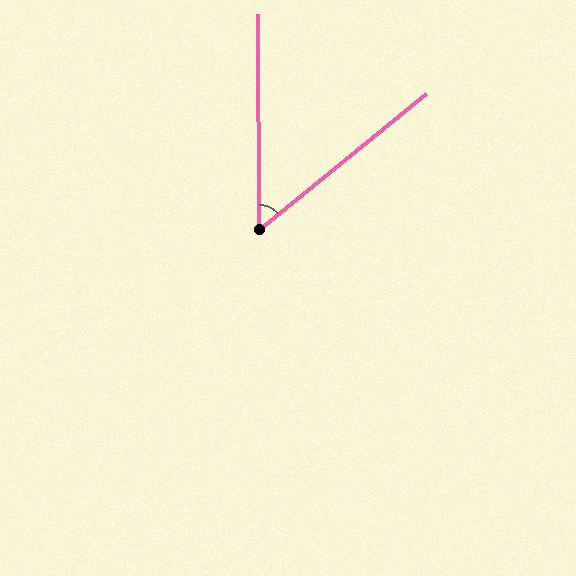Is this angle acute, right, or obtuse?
It is acute.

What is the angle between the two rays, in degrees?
Approximately 51 degrees.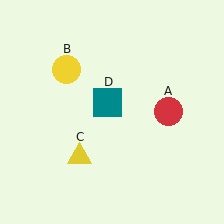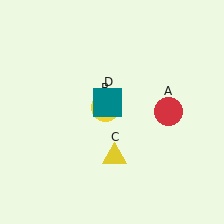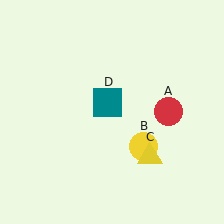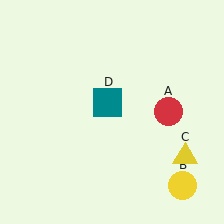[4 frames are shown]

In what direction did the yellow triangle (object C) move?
The yellow triangle (object C) moved right.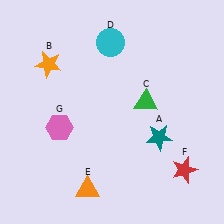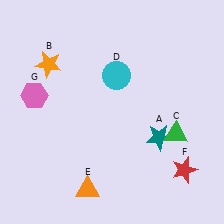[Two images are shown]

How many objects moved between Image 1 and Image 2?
3 objects moved between the two images.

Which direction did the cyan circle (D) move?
The cyan circle (D) moved down.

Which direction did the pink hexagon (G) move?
The pink hexagon (G) moved up.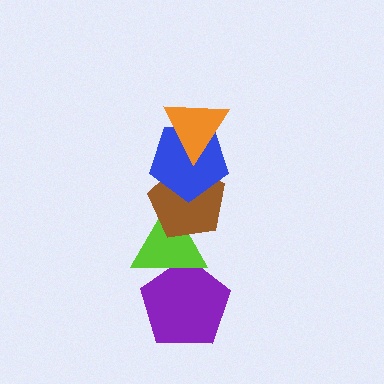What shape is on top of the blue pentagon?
The orange triangle is on top of the blue pentagon.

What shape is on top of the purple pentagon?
The lime triangle is on top of the purple pentagon.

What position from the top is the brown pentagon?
The brown pentagon is 3rd from the top.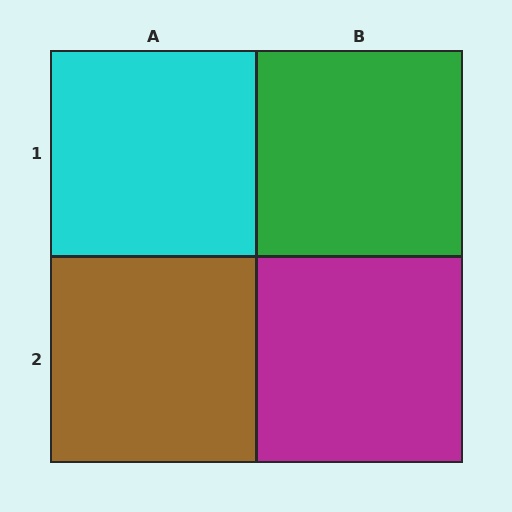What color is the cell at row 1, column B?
Green.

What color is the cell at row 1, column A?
Cyan.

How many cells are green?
1 cell is green.